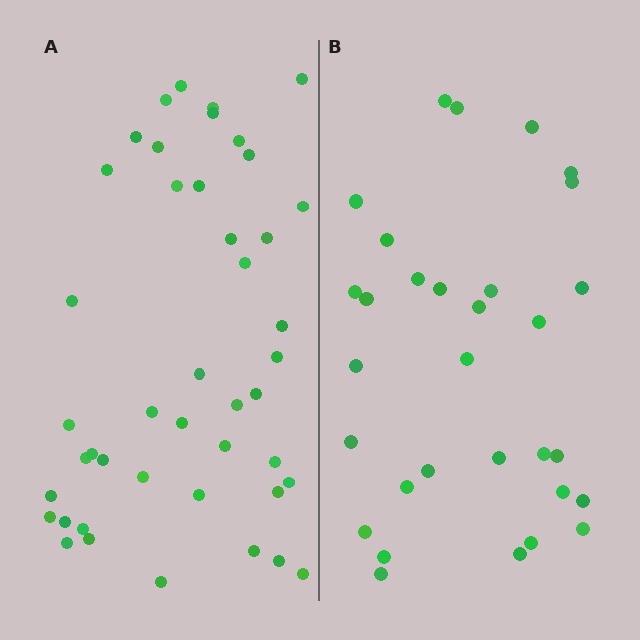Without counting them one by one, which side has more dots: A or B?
Region A (the left region) has more dots.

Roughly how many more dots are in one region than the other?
Region A has approximately 15 more dots than region B.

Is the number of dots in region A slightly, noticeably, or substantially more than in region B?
Region A has noticeably more, but not dramatically so. The ratio is roughly 1.4 to 1.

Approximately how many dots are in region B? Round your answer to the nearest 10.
About 30 dots. (The exact count is 31, which rounds to 30.)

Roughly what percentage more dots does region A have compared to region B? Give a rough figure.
About 40% more.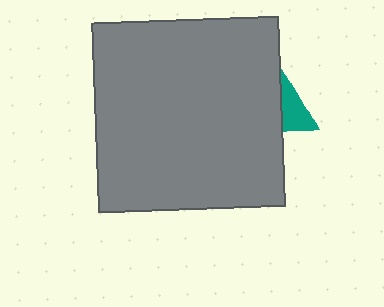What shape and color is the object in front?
The object in front is a gray rectangle.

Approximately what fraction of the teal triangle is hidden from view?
Roughly 69% of the teal triangle is hidden behind the gray rectangle.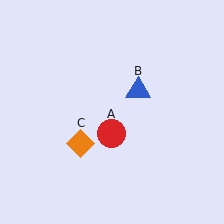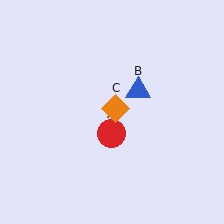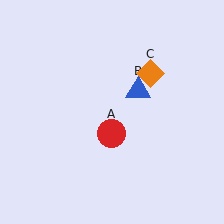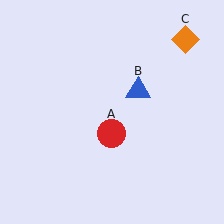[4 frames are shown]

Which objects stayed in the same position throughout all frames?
Red circle (object A) and blue triangle (object B) remained stationary.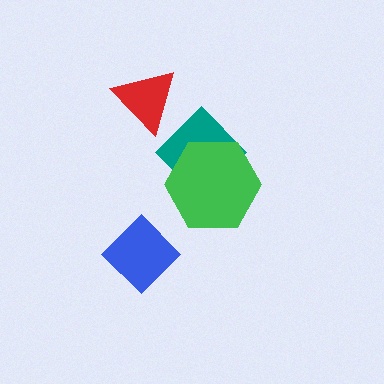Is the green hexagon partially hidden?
No, no other shape covers it.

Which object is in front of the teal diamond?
The green hexagon is in front of the teal diamond.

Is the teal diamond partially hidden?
Yes, it is partially covered by another shape.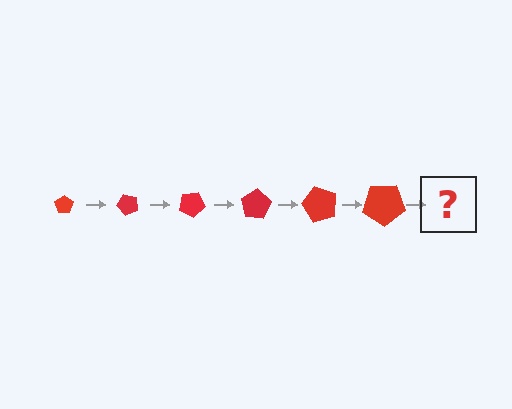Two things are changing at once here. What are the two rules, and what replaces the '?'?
The two rules are that the pentagon grows larger each step and it rotates 50 degrees each step. The '?' should be a pentagon, larger than the previous one and rotated 300 degrees from the start.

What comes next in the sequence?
The next element should be a pentagon, larger than the previous one and rotated 300 degrees from the start.